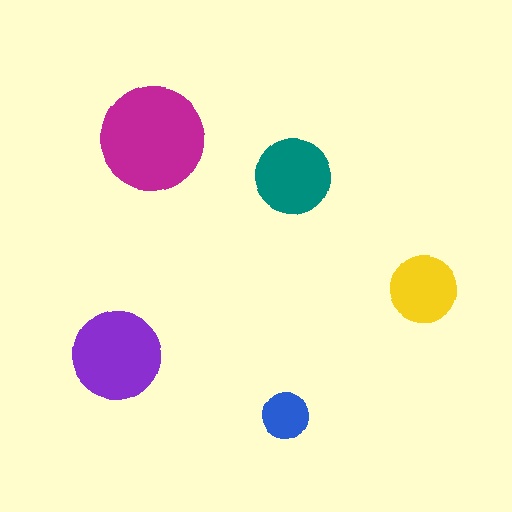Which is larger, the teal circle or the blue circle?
The teal one.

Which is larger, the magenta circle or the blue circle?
The magenta one.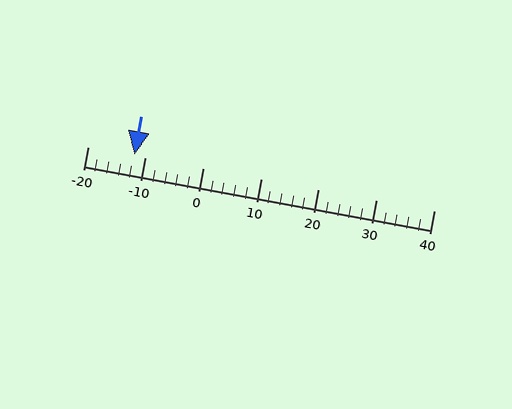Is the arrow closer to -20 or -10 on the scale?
The arrow is closer to -10.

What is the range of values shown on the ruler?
The ruler shows values from -20 to 40.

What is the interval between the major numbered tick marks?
The major tick marks are spaced 10 units apart.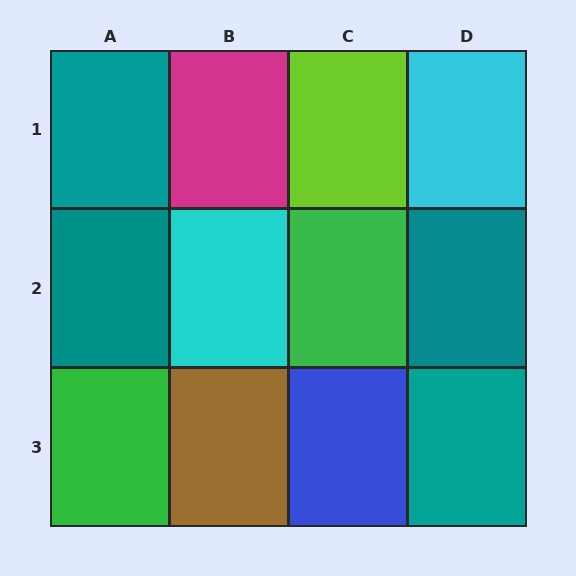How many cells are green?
2 cells are green.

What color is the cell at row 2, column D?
Teal.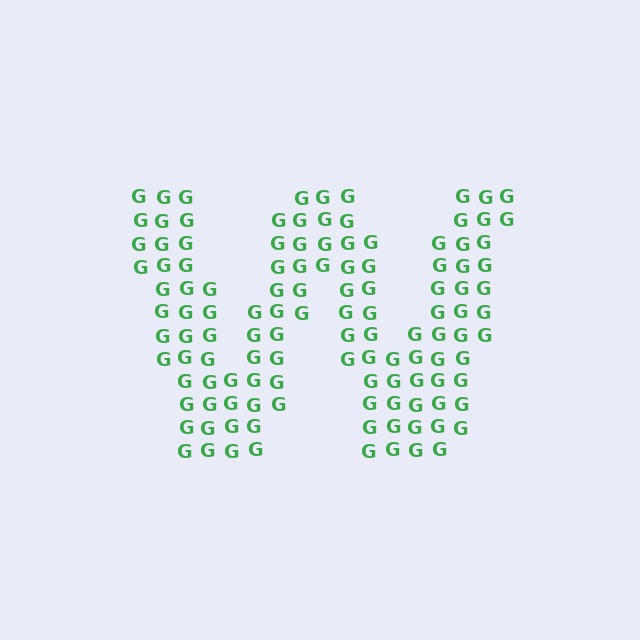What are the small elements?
The small elements are letter G's.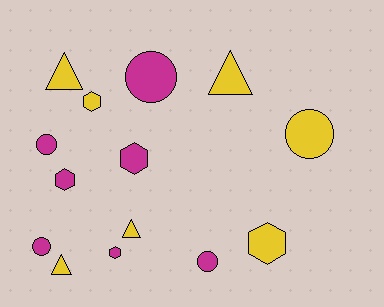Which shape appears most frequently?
Circle, with 5 objects.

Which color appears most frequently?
Yellow, with 7 objects.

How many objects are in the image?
There are 14 objects.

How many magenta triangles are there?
There are no magenta triangles.